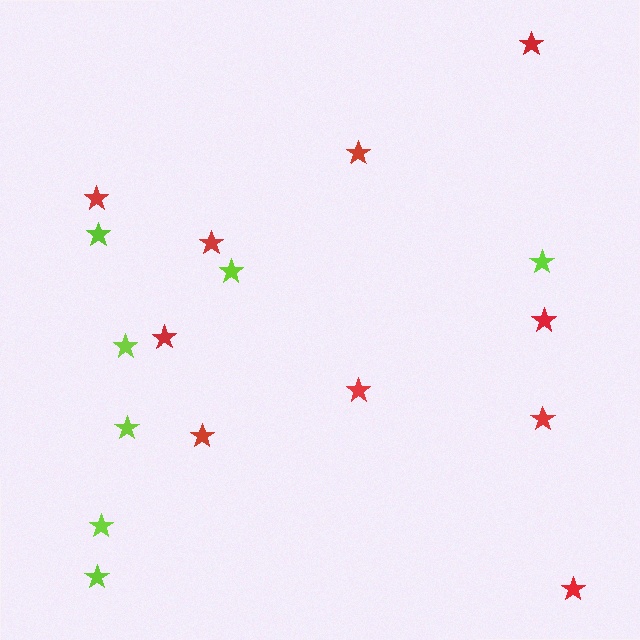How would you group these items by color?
There are 2 groups: one group of red stars (10) and one group of lime stars (7).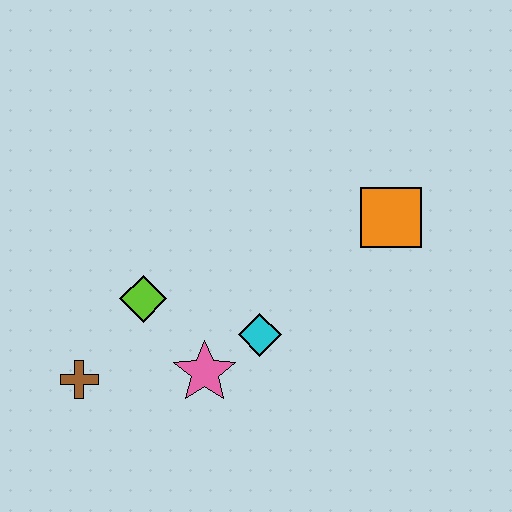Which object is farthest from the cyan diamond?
The brown cross is farthest from the cyan diamond.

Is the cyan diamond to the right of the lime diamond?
Yes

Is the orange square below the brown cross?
No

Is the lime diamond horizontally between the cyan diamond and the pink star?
No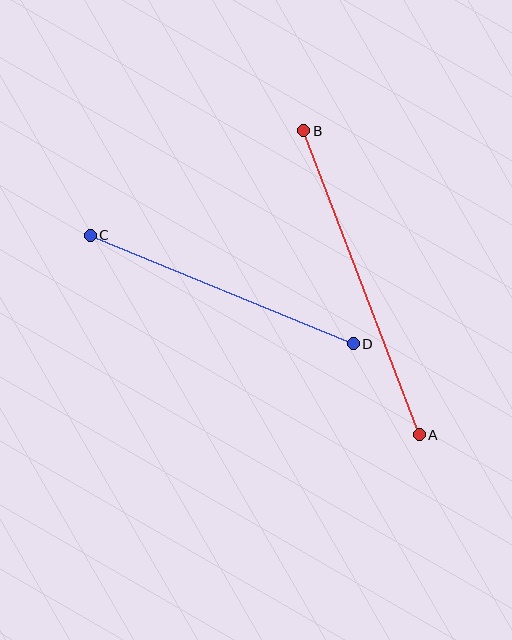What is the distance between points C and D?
The distance is approximately 285 pixels.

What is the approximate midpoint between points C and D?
The midpoint is at approximately (222, 289) pixels.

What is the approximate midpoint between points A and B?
The midpoint is at approximately (362, 283) pixels.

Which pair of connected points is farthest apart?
Points A and B are farthest apart.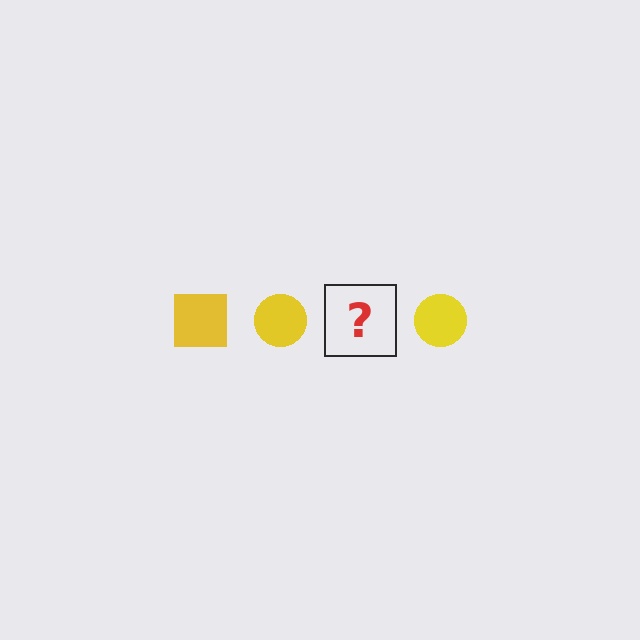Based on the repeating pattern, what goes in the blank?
The blank should be a yellow square.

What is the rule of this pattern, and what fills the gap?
The rule is that the pattern cycles through square, circle shapes in yellow. The gap should be filled with a yellow square.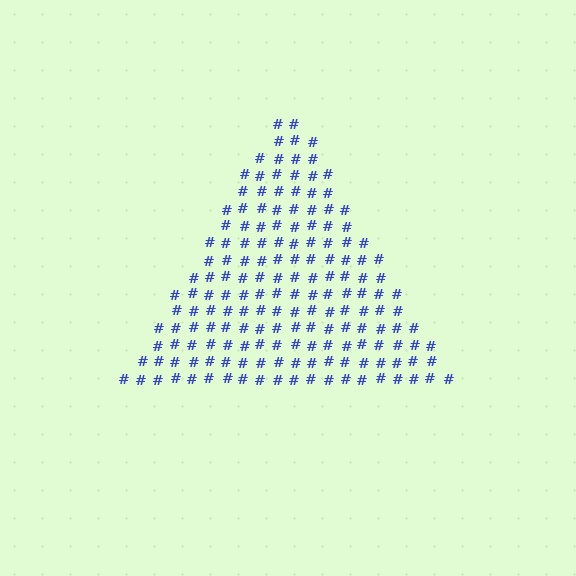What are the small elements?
The small elements are hash symbols.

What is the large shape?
The large shape is a triangle.